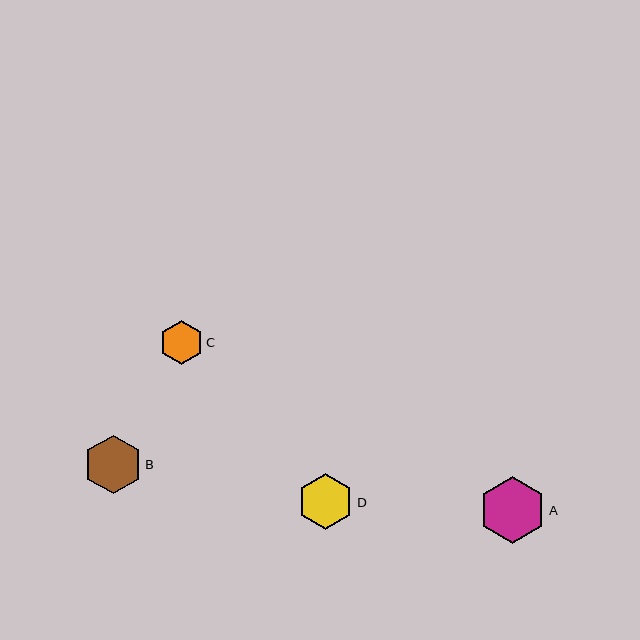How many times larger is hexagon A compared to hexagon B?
Hexagon A is approximately 1.1 times the size of hexagon B.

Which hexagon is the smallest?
Hexagon C is the smallest with a size of approximately 43 pixels.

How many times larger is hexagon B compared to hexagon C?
Hexagon B is approximately 1.4 times the size of hexagon C.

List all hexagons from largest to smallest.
From largest to smallest: A, B, D, C.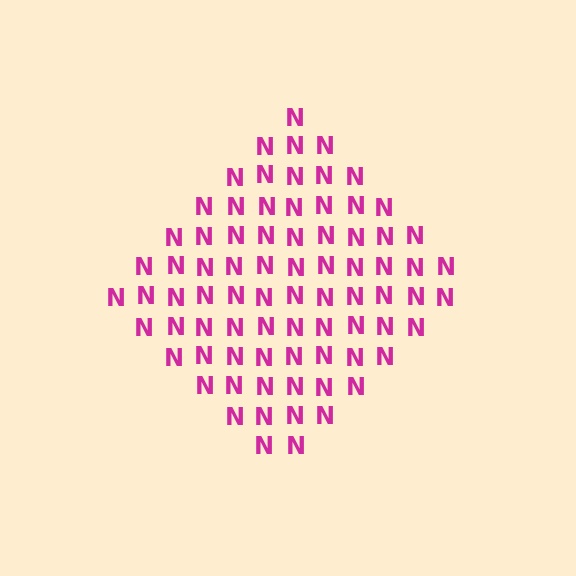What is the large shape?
The large shape is a diamond.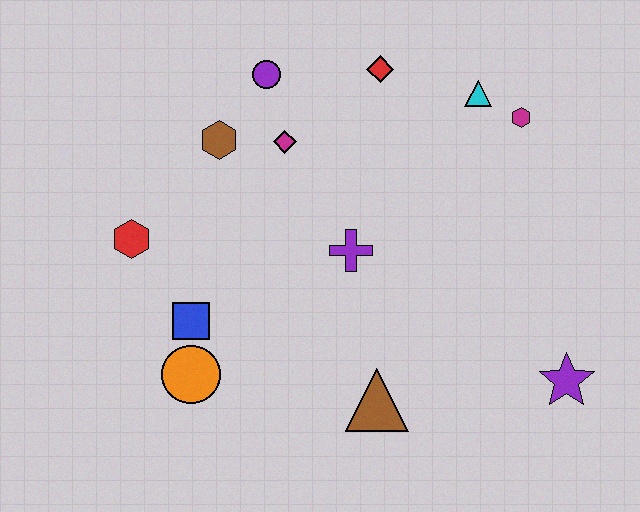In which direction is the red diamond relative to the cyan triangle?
The red diamond is to the left of the cyan triangle.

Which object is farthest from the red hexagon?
The purple star is farthest from the red hexagon.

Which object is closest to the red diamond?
The cyan triangle is closest to the red diamond.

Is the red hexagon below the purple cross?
No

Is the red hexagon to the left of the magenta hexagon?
Yes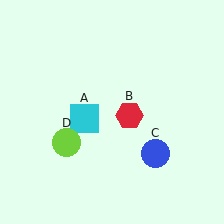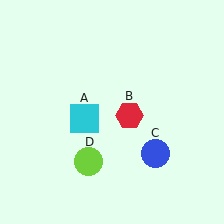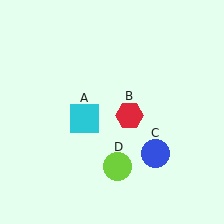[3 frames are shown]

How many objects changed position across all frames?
1 object changed position: lime circle (object D).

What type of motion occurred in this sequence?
The lime circle (object D) rotated counterclockwise around the center of the scene.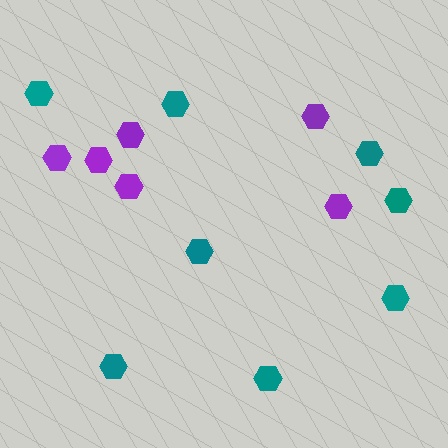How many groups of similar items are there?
There are 2 groups: one group of purple hexagons (6) and one group of teal hexagons (8).